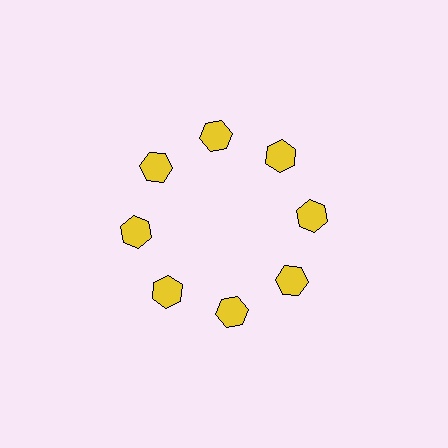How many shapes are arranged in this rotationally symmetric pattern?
There are 8 shapes, arranged in 8 groups of 1.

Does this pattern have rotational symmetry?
Yes, this pattern has 8-fold rotational symmetry. It looks the same after rotating 45 degrees around the center.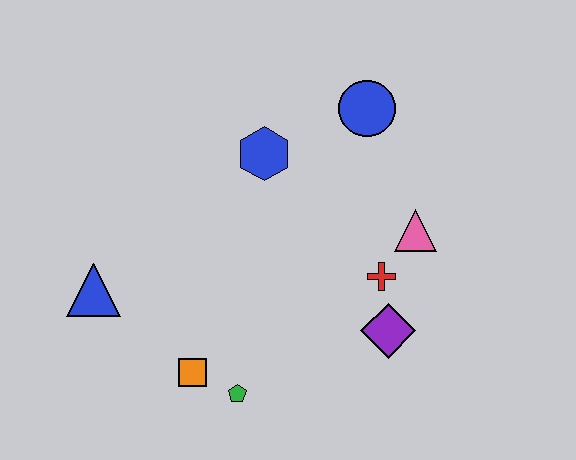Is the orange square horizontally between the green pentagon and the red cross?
No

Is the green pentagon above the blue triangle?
No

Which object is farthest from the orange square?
The blue circle is farthest from the orange square.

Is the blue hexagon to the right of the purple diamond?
No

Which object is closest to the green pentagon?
The orange square is closest to the green pentagon.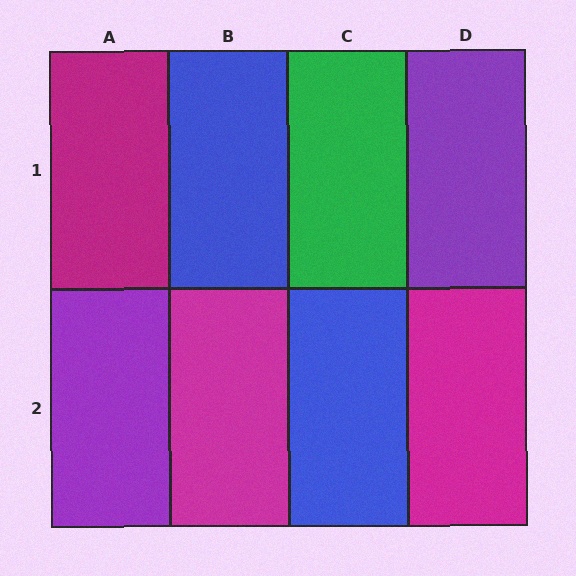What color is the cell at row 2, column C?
Blue.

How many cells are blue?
2 cells are blue.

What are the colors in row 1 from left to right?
Magenta, blue, green, purple.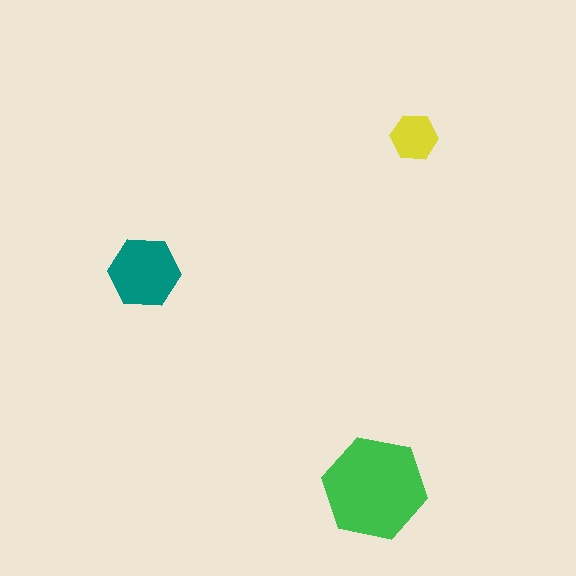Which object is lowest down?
The green hexagon is bottommost.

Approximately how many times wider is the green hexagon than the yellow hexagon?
About 2 times wider.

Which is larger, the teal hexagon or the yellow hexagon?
The teal one.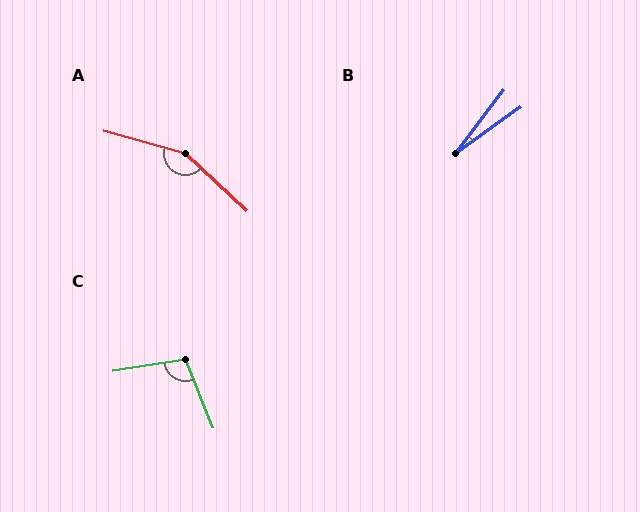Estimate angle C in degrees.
Approximately 103 degrees.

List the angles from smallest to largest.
B (17°), C (103°), A (152°).